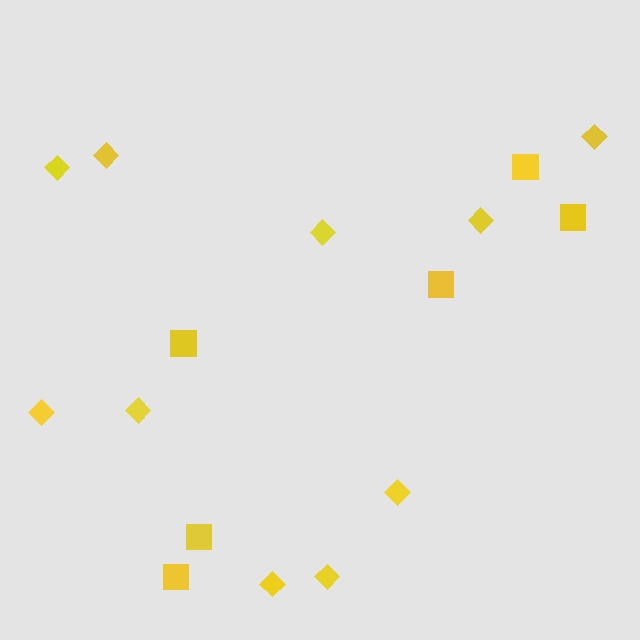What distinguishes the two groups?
There are 2 groups: one group of diamonds (10) and one group of squares (6).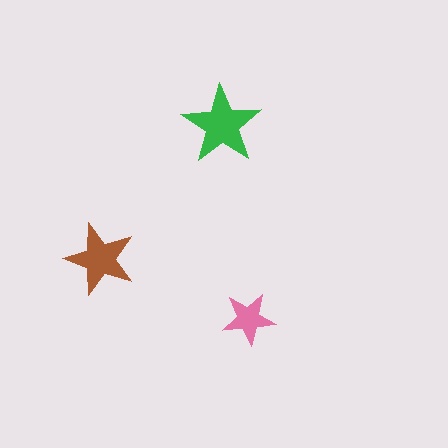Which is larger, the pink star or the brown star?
The brown one.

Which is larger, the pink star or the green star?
The green one.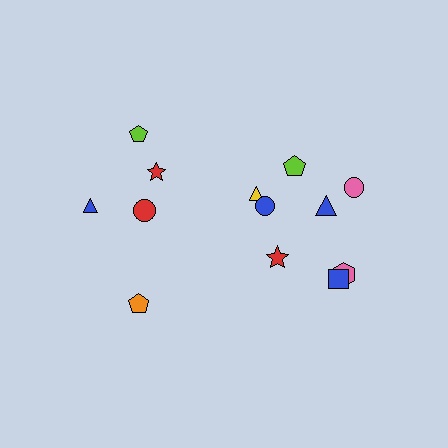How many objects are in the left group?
There are 5 objects.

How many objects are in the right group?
There are 8 objects.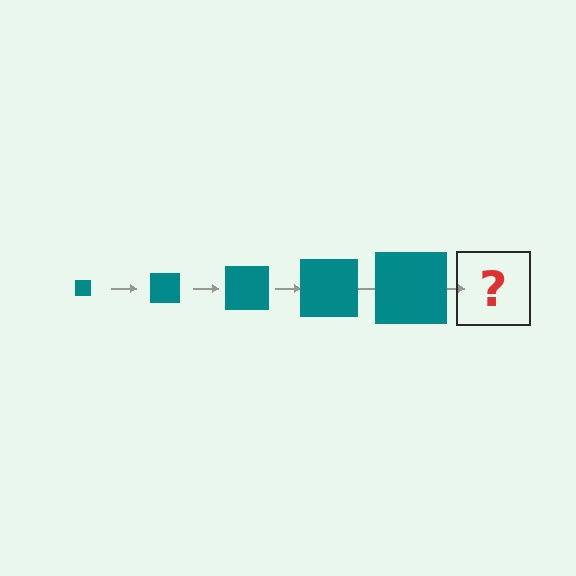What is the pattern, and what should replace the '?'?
The pattern is that the square gets progressively larger each step. The '?' should be a teal square, larger than the previous one.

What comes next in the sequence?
The next element should be a teal square, larger than the previous one.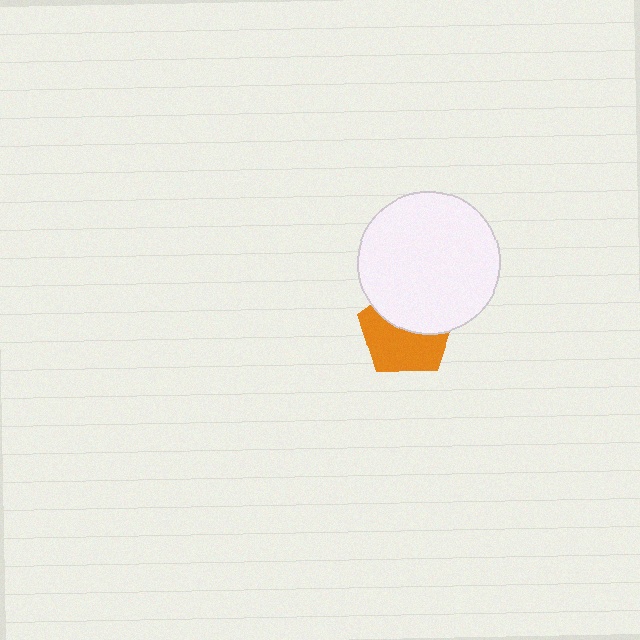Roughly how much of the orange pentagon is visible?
About half of it is visible (roughly 55%).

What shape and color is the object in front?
The object in front is a white circle.